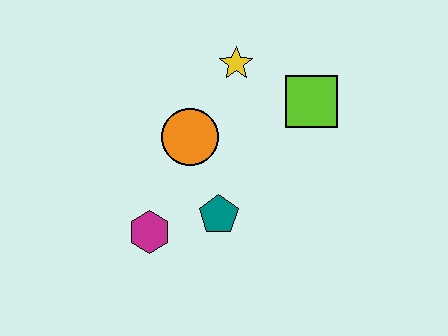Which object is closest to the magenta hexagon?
The teal pentagon is closest to the magenta hexagon.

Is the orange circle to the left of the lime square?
Yes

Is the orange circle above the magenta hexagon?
Yes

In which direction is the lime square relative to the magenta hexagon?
The lime square is to the right of the magenta hexagon.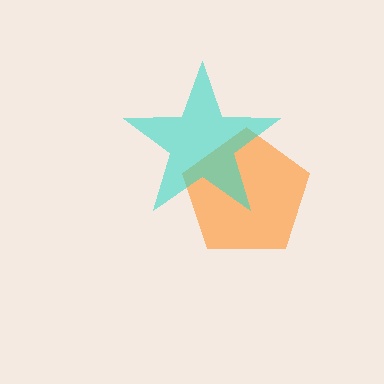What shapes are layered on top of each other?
The layered shapes are: an orange pentagon, a cyan star.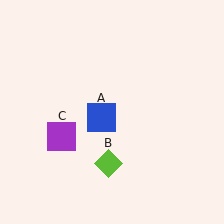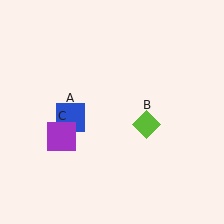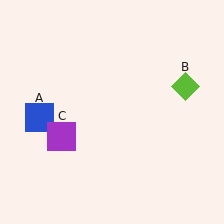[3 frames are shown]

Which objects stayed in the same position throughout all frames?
Purple square (object C) remained stationary.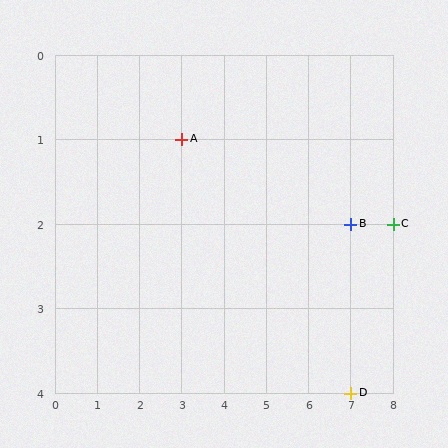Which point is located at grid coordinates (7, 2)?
Point B is at (7, 2).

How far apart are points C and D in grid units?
Points C and D are 1 column and 2 rows apart (about 2.2 grid units diagonally).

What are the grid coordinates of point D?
Point D is at grid coordinates (7, 4).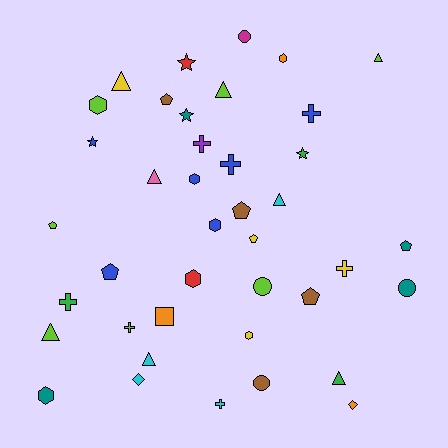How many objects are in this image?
There are 40 objects.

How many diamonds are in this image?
There are 2 diamonds.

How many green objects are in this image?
There are 3 green objects.